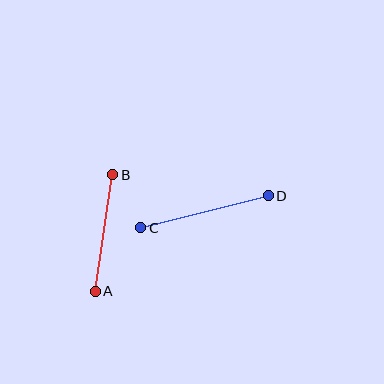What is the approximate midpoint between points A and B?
The midpoint is at approximately (104, 233) pixels.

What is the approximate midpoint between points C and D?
The midpoint is at approximately (205, 212) pixels.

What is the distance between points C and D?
The distance is approximately 132 pixels.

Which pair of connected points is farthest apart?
Points C and D are farthest apart.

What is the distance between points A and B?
The distance is approximately 118 pixels.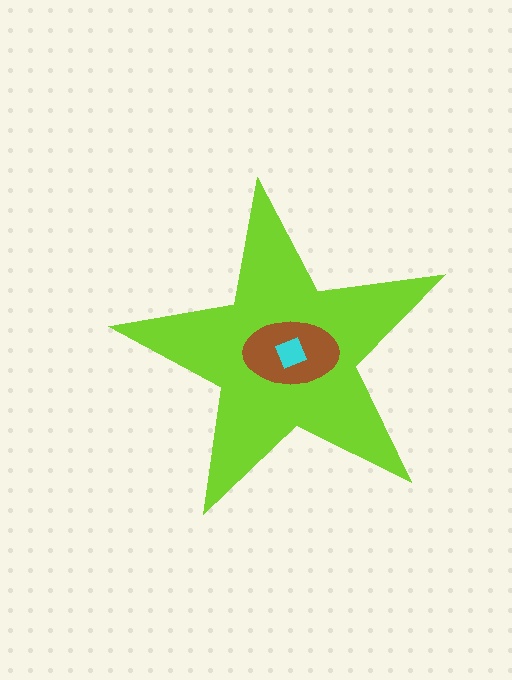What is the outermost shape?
The lime star.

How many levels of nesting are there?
3.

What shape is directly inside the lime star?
The brown ellipse.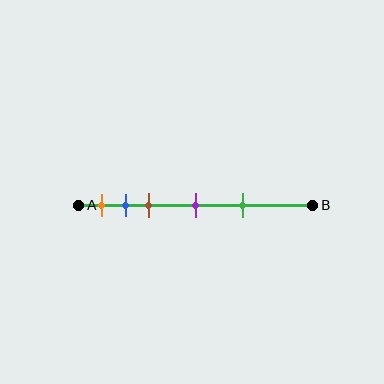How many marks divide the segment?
There are 5 marks dividing the segment.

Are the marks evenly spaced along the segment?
No, the marks are not evenly spaced.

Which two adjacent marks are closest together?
The blue and brown marks are the closest adjacent pair.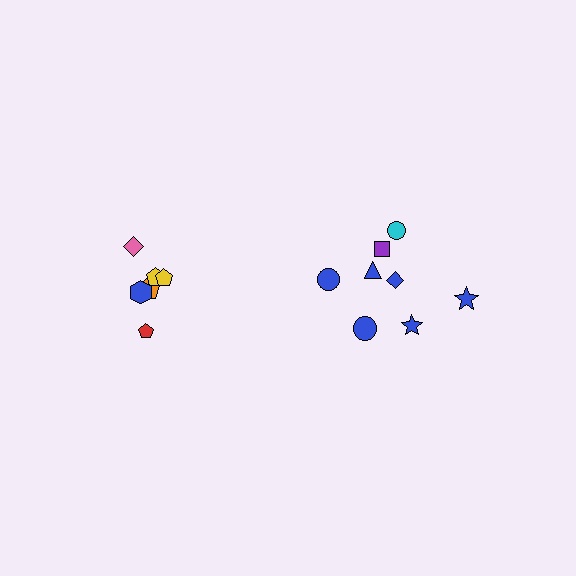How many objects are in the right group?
There are 8 objects.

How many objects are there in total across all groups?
There are 14 objects.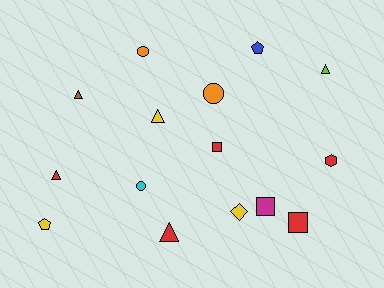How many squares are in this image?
There are 3 squares.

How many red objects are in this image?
There are 5 red objects.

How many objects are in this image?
There are 15 objects.